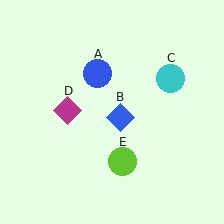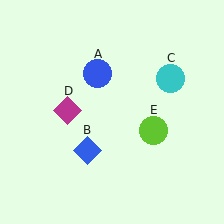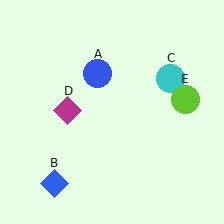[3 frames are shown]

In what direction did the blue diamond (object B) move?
The blue diamond (object B) moved down and to the left.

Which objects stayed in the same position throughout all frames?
Blue circle (object A) and cyan circle (object C) and magenta diamond (object D) remained stationary.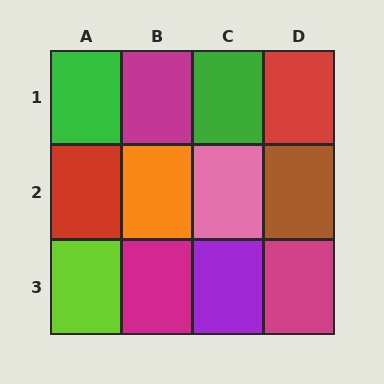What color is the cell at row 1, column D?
Red.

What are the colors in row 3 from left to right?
Lime, magenta, purple, magenta.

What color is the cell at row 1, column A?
Green.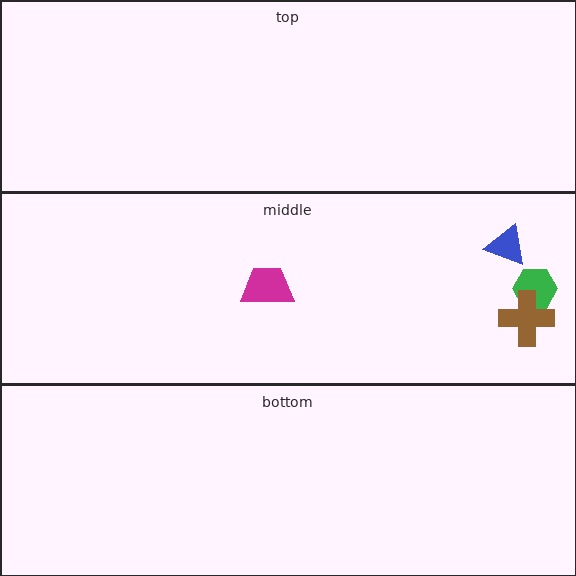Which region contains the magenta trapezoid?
The middle region.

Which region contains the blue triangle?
The middle region.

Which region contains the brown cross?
The middle region.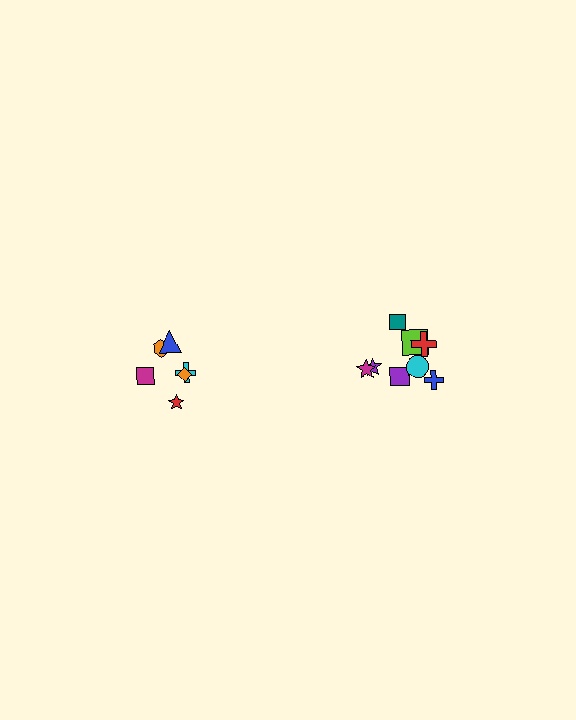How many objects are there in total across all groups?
There are 14 objects.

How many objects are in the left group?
There are 6 objects.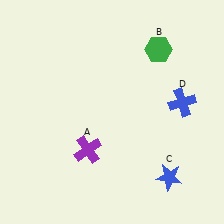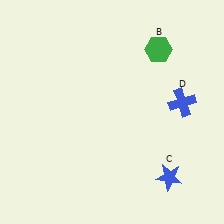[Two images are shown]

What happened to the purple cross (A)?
The purple cross (A) was removed in Image 2. It was in the bottom-left area of Image 1.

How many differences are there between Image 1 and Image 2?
There is 1 difference between the two images.